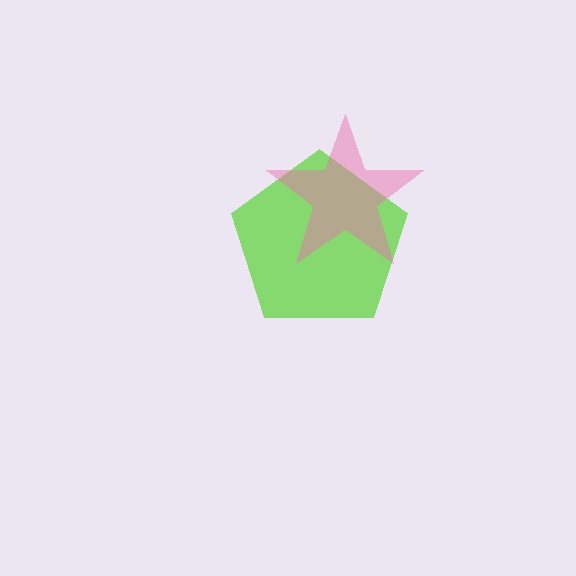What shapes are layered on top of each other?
The layered shapes are: a lime pentagon, a pink star.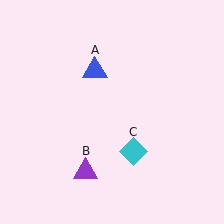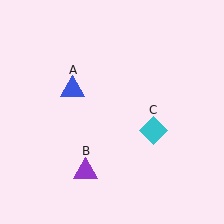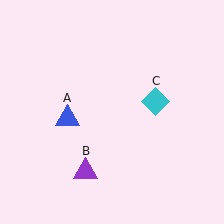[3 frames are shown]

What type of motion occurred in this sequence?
The blue triangle (object A), cyan diamond (object C) rotated counterclockwise around the center of the scene.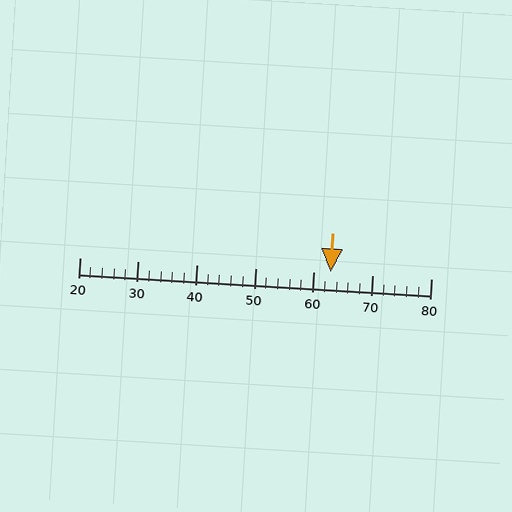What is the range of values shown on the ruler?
The ruler shows values from 20 to 80.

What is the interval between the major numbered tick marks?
The major tick marks are spaced 10 units apart.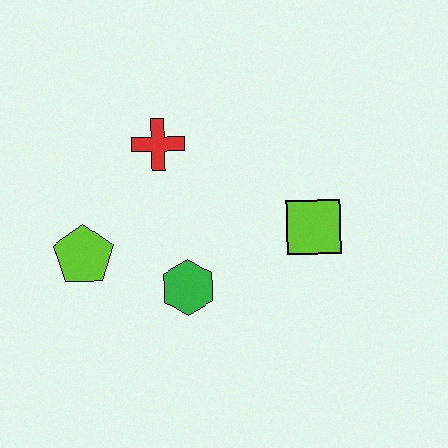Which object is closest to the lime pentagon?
The green hexagon is closest to the lime pentagon.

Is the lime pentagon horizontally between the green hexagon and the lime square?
No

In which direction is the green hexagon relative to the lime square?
The green hexagon is to the left of the lime square.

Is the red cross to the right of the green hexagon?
No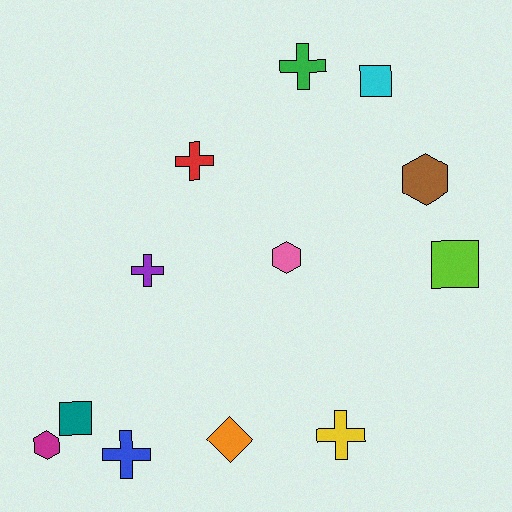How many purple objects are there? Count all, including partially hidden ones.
There is 1 purple object.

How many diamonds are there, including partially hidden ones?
There is 1 diamond.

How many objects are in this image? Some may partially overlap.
There are 12 objects.